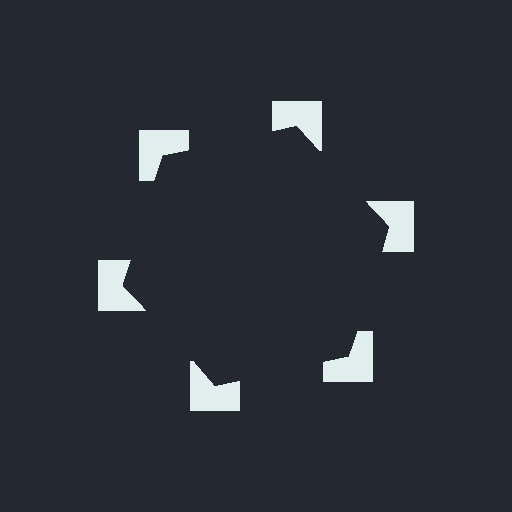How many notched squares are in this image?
There are 6 — one at each vertex of the illusory hexagon.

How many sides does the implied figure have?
6 sides.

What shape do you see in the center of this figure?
An illusory hexagon — its edges are inferred from the aligned wedge cuts in the notched squares, not physically drawn.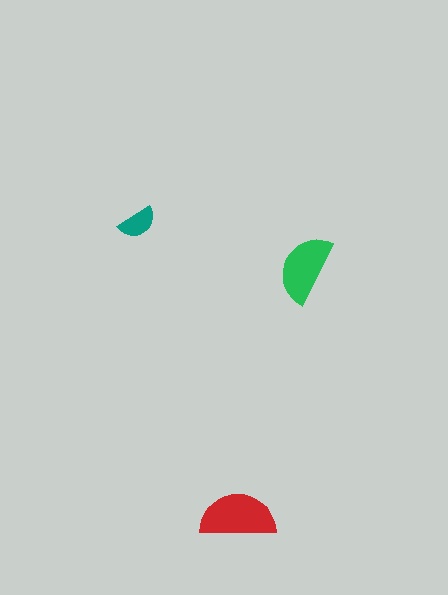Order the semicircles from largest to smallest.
the red one, the green one, the teal one.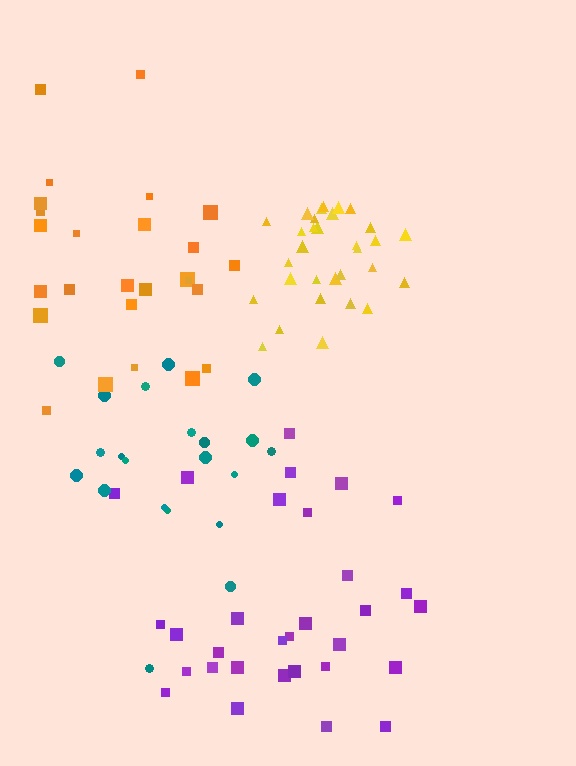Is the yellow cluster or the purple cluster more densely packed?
Yellow.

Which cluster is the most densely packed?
Yellow.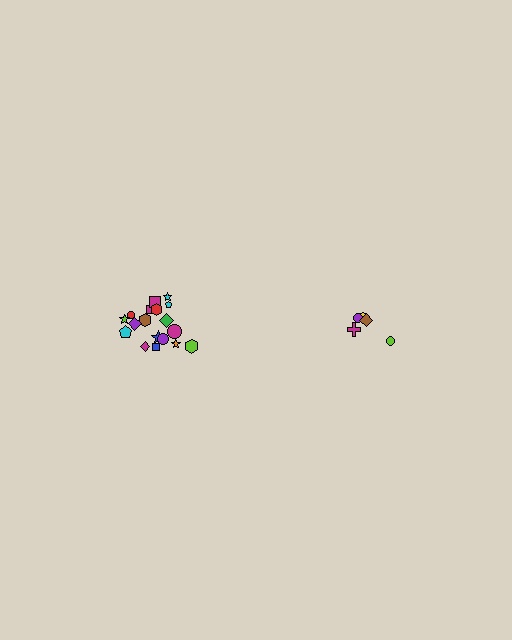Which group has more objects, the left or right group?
The left group.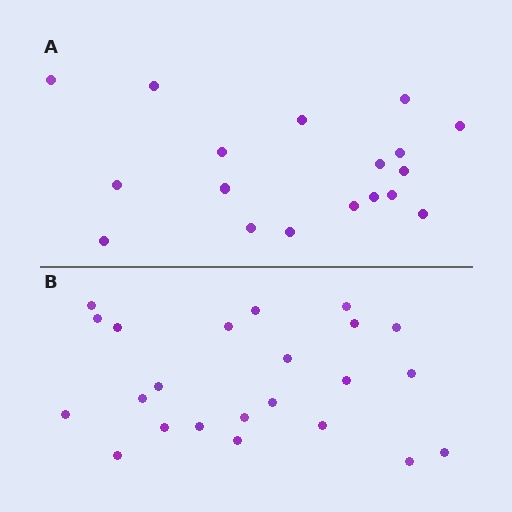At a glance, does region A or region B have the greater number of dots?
Region B (the bottom region) has more dots.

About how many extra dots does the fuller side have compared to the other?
Region B has about 5 more dots than region A.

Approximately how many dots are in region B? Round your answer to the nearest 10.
About 20 dots. (The exact count is 23, which rounds to 20.)